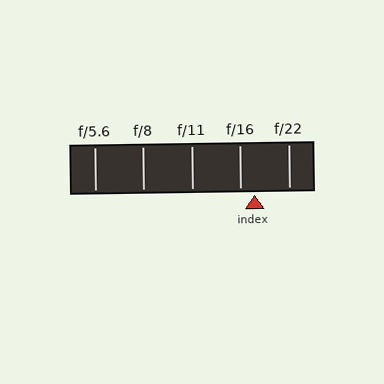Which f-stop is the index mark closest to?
The index mark is closest to f/16.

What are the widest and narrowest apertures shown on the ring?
The widest aperture shown is f/5.6 and the narrowest is f/22.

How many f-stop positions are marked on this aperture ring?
There are 5 f-stop positions marked.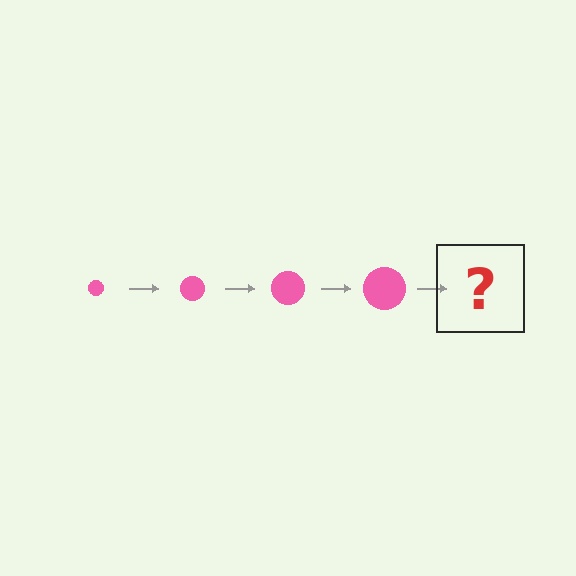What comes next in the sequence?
The next element should be a pink circle, larger than the previous one.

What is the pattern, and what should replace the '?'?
The pattern is that the circle gets progressively larger each step. The '?' should be a pink circle, larger than the previous one.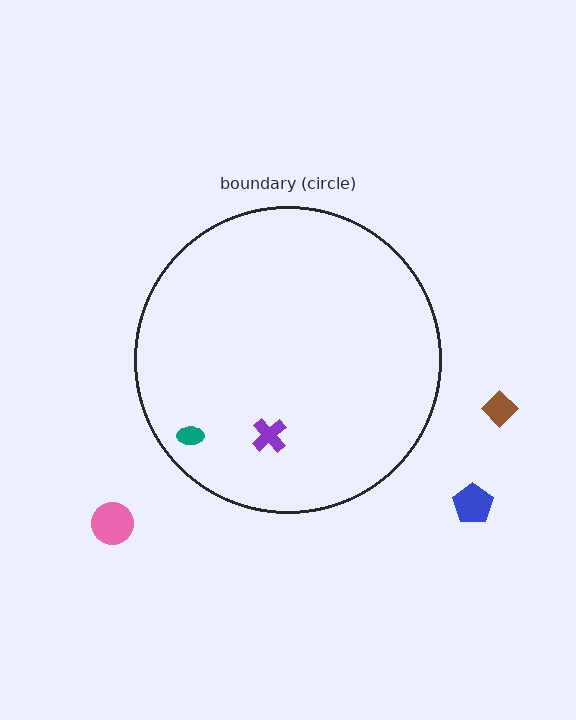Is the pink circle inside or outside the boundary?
Outside.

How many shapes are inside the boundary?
2 inside, 3 outside.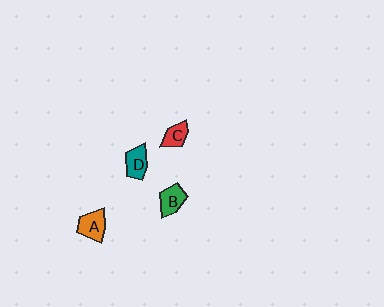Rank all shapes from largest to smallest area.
From largest to smallest: A (orange), B (green), D (teal), C (red).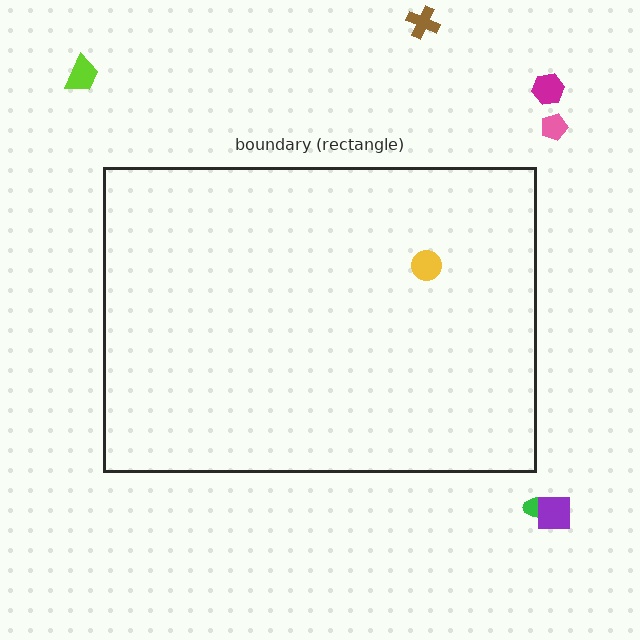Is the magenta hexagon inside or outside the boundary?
Outside.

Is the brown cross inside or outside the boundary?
Outside.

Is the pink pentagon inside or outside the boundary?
Outside.